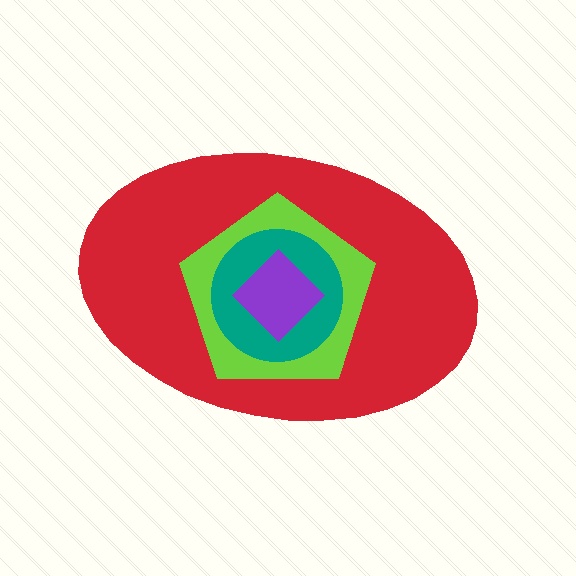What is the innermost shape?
The purple diamond.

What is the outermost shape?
The red ellipse.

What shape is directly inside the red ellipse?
The lime pentagon.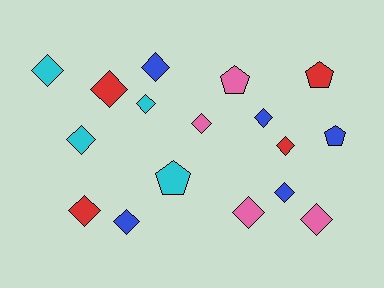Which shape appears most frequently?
Diamond, with 13 objects.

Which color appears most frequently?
Blue, with 5 objects.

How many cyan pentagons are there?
There is 1 cyan pentagon.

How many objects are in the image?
There are 17 objects.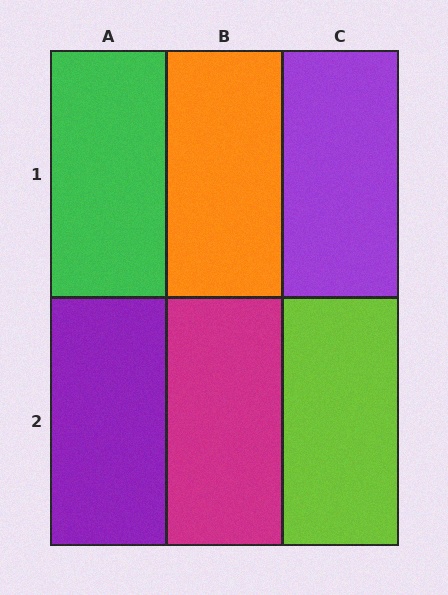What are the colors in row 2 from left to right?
Purple, magenta, lime.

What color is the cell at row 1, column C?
Purple.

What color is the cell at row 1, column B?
Orange.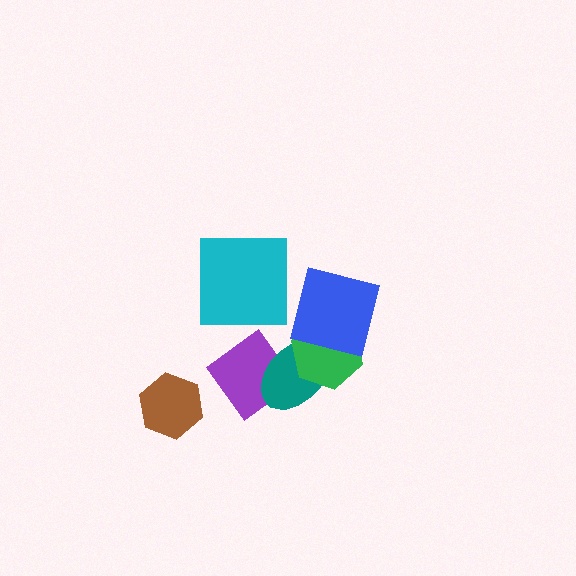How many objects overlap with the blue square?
1 object overlaps with the blue square.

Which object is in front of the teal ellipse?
The green hexagon is in front of the teal ellipse.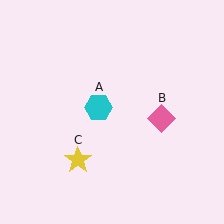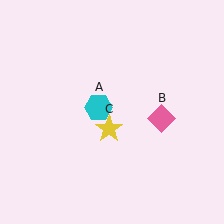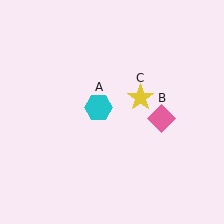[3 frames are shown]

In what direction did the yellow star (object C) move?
The yellow star (object C) moved up and to the right.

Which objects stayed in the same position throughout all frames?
Cyan hexagon (object A) and pink diamond (object B) remained stationary.